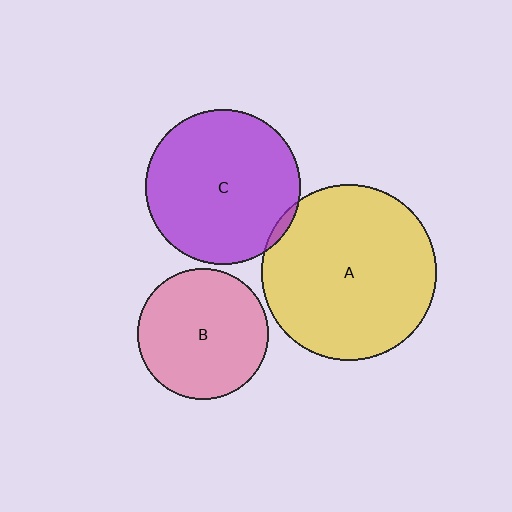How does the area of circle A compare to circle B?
Approximately 1.8 times.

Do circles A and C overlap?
Yes.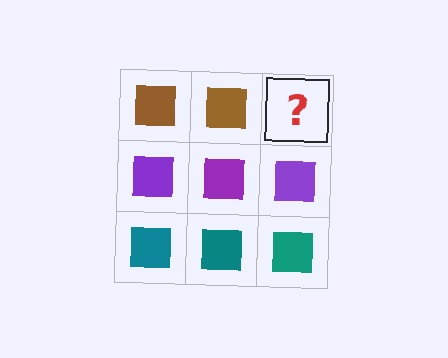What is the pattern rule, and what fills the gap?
The rule is that each row has a consistent color. The gap should be filled with a brown square.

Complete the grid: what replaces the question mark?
The question mark should be replaced with a brown square.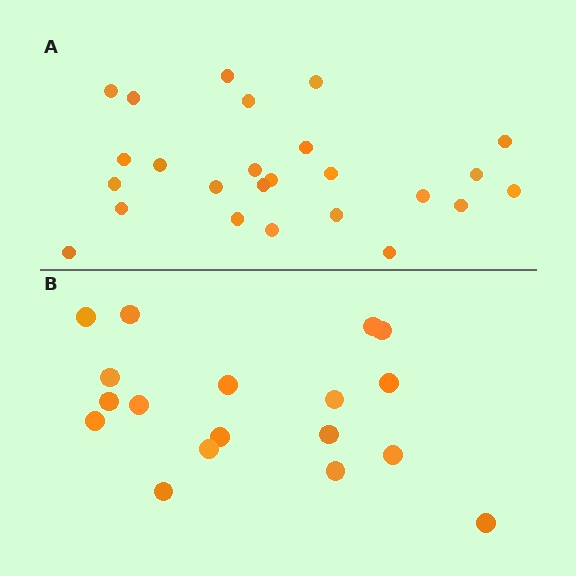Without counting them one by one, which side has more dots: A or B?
Region A (the top region) has more dots.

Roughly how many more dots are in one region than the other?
Region A has roughly 8 or so more dots than region B.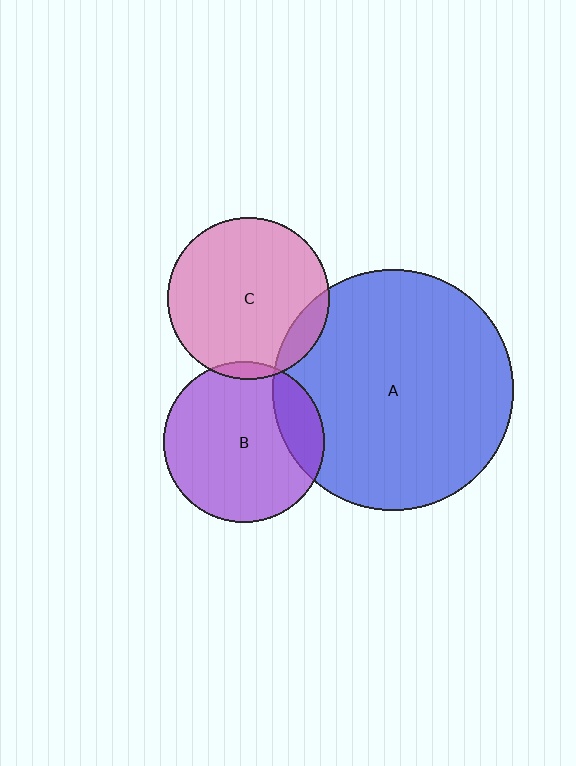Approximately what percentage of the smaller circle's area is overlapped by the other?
Approximately 10%.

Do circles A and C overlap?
Yes.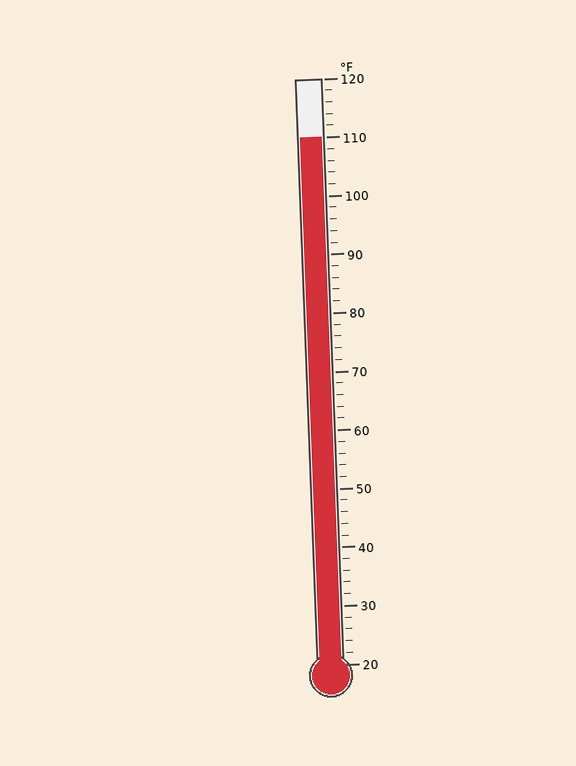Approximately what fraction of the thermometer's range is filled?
The thermometer is filled to approximately 90% of its range.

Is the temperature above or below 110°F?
The temperature is at 110°F.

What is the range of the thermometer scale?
The thermometer scale ranges from 20°F to 120°F.